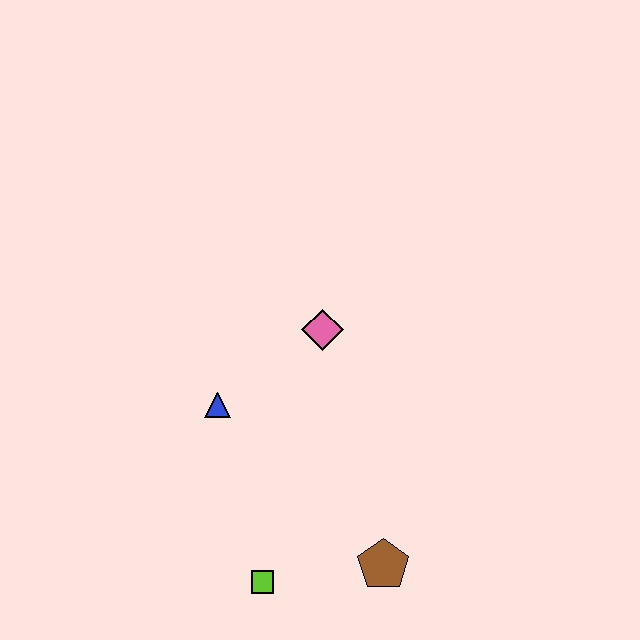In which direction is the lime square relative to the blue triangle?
The lime square is below the blue triangle.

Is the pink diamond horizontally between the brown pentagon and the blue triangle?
Yes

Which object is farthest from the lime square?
The pink diamond is farthest from the lime square.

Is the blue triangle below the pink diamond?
Yes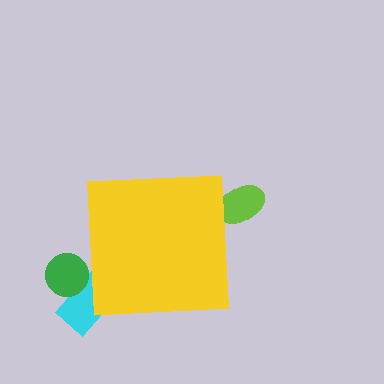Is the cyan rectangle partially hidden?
Yes, the cyan rectangle is partially hidden behind the yellow square.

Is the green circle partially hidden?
Yes, the green circle is partially hidden behind the yellow square.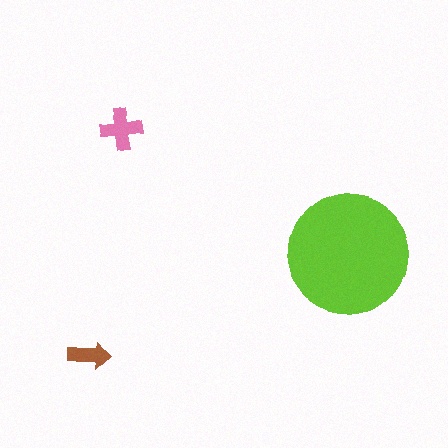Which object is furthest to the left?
The brown arrow is leftmost.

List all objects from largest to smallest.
The lime circle, the pink cross, the brown arrow.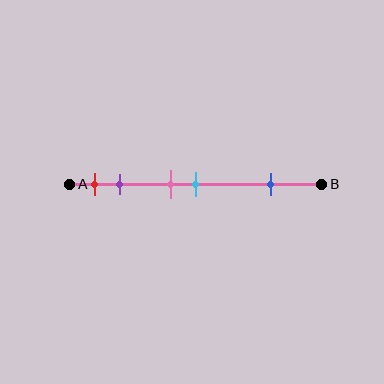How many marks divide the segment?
There are 5 marks dividing the segment.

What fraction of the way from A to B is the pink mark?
The pink mark is approximately 40% (0.4) of the way from A to B.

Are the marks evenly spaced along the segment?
No, the marks are not evenly spaced.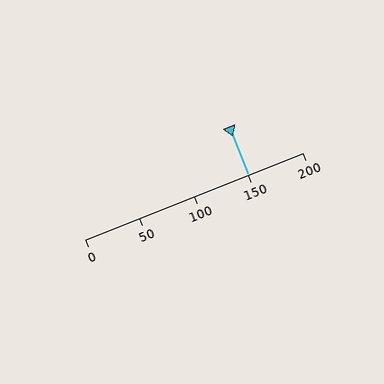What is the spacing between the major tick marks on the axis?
The major ticks are spaced 50 apart.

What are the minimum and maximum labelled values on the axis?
The axis runs from 0 to 200.